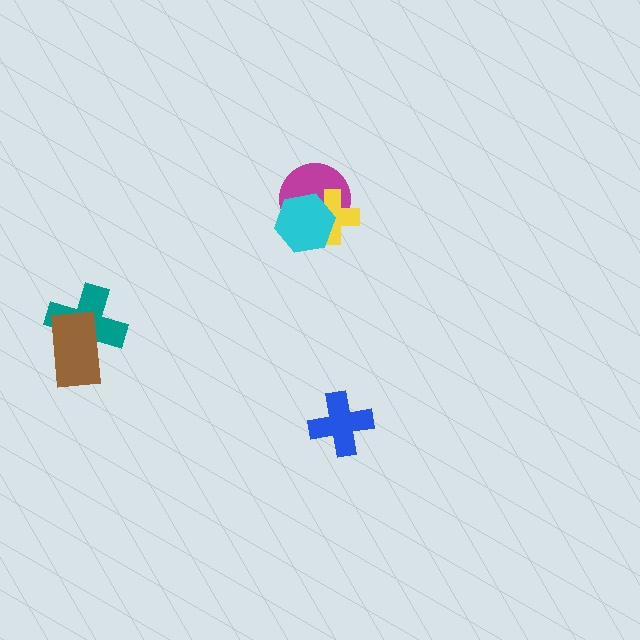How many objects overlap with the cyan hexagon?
2 objects overlap with the cyan hexagon.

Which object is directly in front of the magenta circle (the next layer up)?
The yellow cross is directly in front of the magenta circle.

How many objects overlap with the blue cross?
0 objects overlap with the blue cross.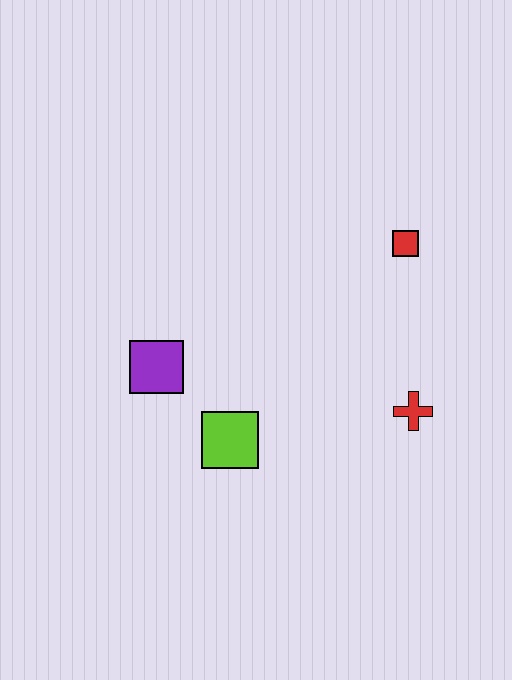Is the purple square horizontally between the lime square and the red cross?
No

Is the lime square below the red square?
Yes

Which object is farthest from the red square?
The purple square is farthest from the red square.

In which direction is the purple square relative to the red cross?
The purple square is to the left of the red cross.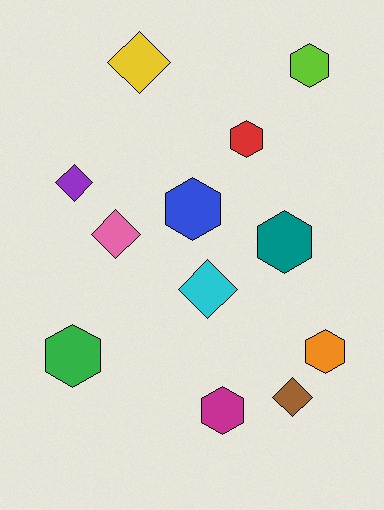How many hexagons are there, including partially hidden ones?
There are 7 hexagons.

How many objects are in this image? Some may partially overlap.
There are 12 objects.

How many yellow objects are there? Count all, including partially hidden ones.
There is 1 yellow object.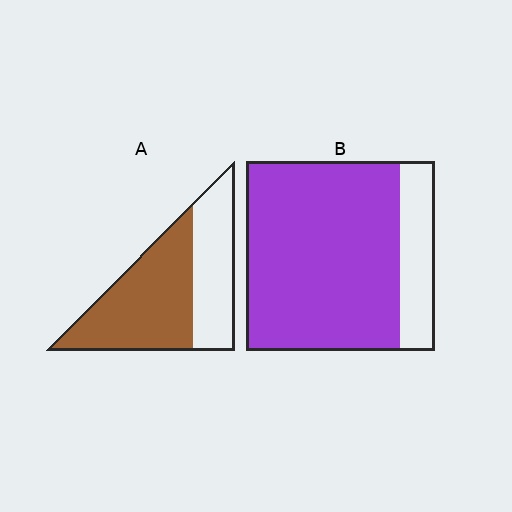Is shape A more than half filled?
Yes.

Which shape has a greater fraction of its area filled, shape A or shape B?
Shape B.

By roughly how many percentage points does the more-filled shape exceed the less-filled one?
By roughly 20 percentage points (B over A).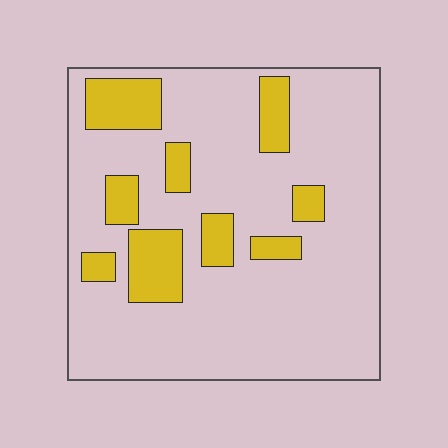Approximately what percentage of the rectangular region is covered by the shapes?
Approximately 20%.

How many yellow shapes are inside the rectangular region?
9.